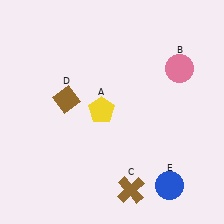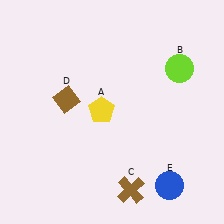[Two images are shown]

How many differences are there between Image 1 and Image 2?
There is 1 difference between the two images.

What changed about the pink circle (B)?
In Image 1, B is pink. In Image 2, it changed to lime.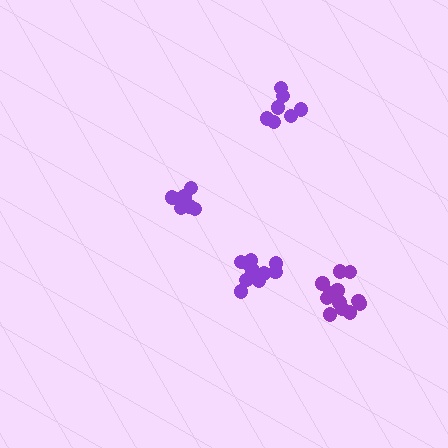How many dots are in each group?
Group 1: 7 dots, Group 2: 12 dots, Group 3: 8 dots, Group 4: 13 dots (40 total).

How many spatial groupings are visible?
There are 4 spatial groupings.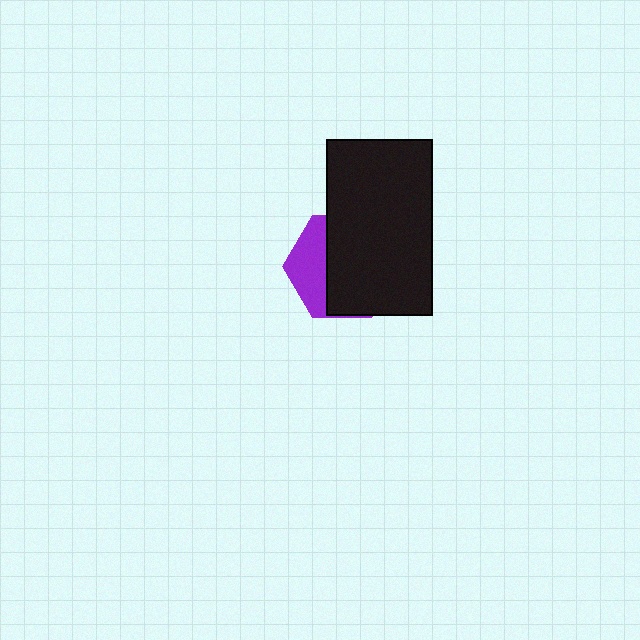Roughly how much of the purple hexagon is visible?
A small part of it is visible (roughly 33%).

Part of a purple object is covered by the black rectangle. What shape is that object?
It is a hexagon.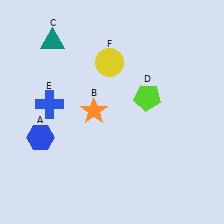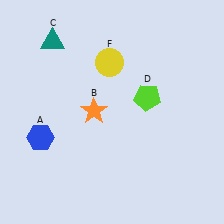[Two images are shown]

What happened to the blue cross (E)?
The blue cross (E) was removed in Image 2. It was in the top-left area of Image 1.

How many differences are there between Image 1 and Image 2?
There is 1 difference between the two images.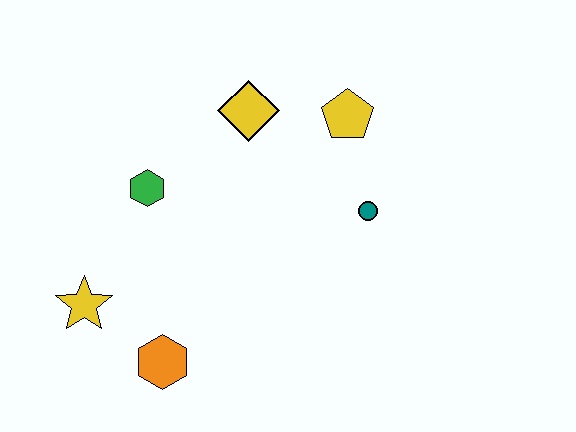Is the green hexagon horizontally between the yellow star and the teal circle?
Yes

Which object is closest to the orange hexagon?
The yellow star is closest to the orange hexagon.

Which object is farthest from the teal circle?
The yellow star is farthest from the teal circle.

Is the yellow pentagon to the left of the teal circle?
Yes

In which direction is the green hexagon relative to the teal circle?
The green hexagon is to the left of the teal circle.